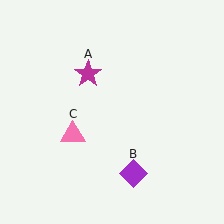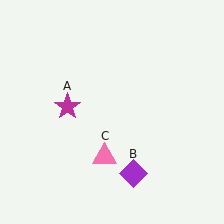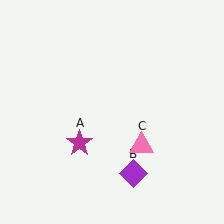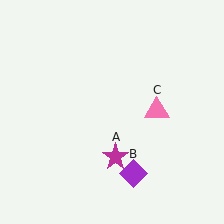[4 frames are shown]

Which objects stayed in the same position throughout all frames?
Purple diamond (object B) remained stationary.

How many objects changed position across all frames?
2 objects changed position: magenta star (object A), pink triangle (object C).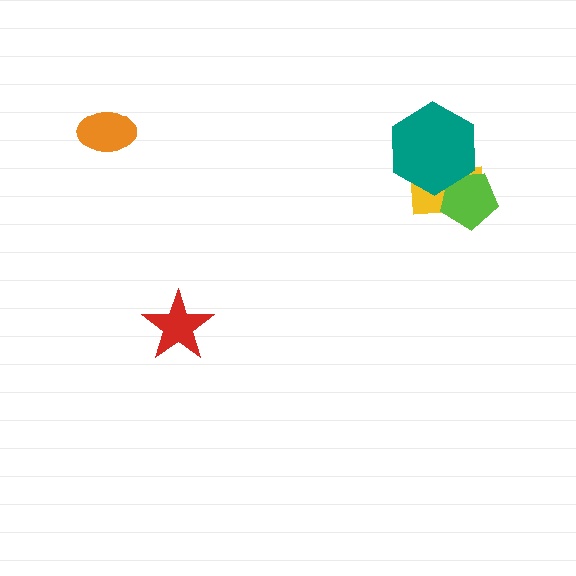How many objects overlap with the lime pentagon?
2 objects overlap with the lime pentagon.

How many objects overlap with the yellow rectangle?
2 objects overlap with the yellow rectangle.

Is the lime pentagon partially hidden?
Yes, it is partially covered by another shape.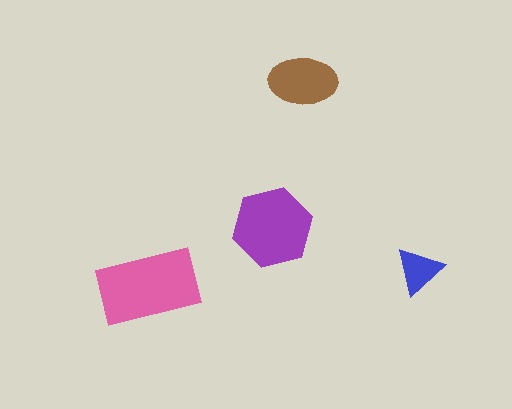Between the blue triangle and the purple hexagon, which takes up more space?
The purple hexagon.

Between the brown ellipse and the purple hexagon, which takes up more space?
The purple hexagon.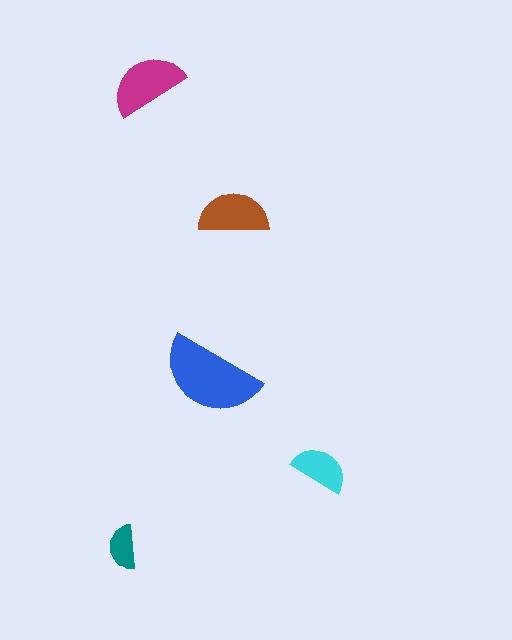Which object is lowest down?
The teal semicircle is bottommost.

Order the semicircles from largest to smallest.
the blue one, the magenta one, the brown one, the cyan one, the teal one.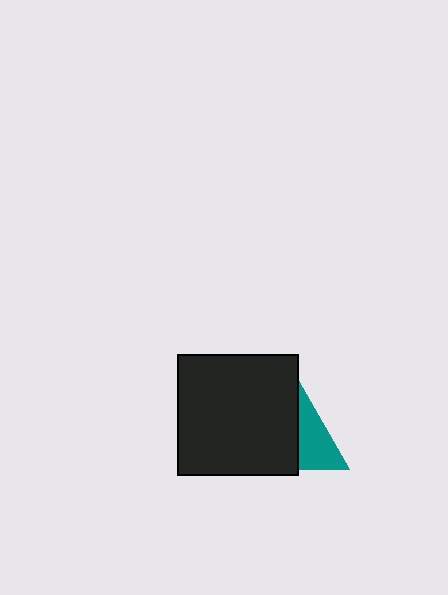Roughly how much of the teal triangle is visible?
A small part of it is visible (roughly 41%).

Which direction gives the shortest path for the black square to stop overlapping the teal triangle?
Moving left gives the shortest separation.